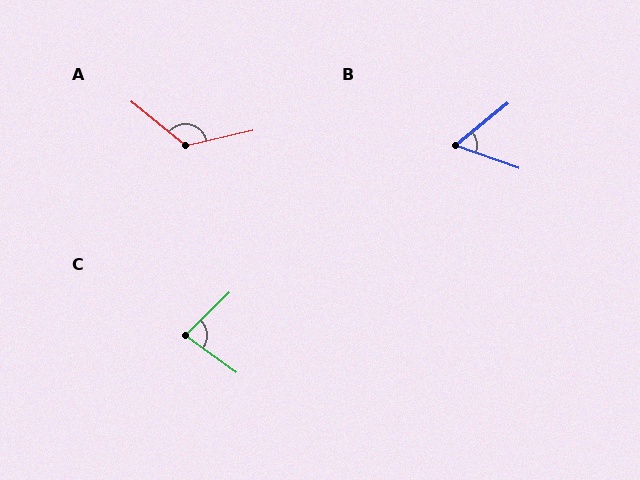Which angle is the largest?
A, at approximately 127 degrees.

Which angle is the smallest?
B, at approximately 59 degrees.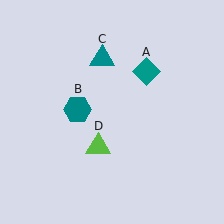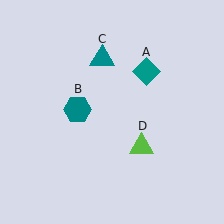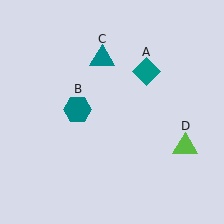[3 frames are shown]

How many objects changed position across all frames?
1 object changed position: lime triangle (object D).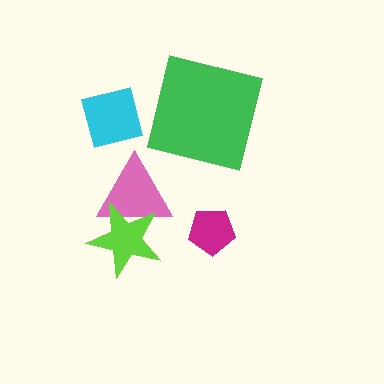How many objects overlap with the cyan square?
0 objects overlap with the cyan square.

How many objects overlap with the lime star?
1 object overlaps with the lime star.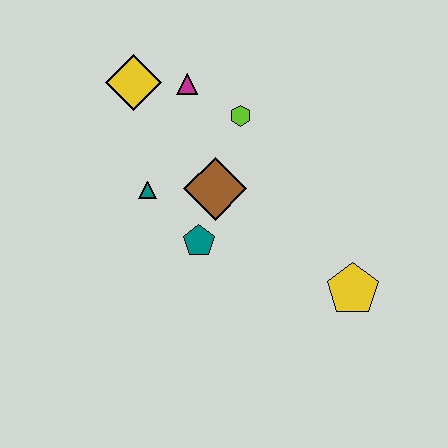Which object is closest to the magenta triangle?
The yellow diamond is closest to the magenta triangle.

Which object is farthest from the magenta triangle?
The yellow pentagon is farthest from the magenta triangle.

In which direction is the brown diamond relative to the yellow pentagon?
The brown diamond is to the left of the yellow pentagon.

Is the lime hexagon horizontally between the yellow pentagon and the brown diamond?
Yes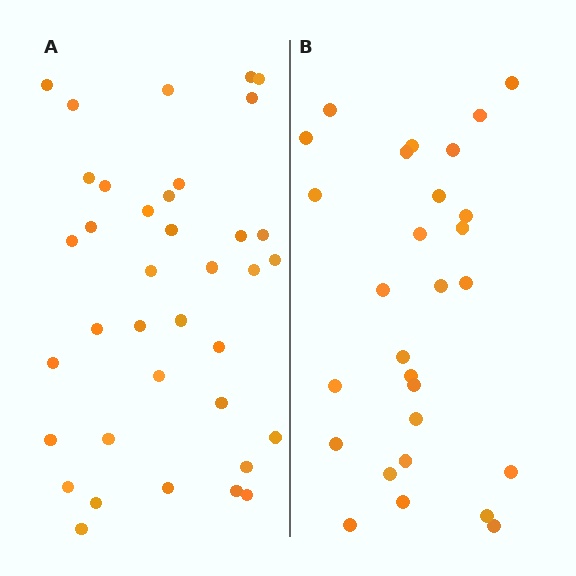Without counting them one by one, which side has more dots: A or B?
Region A (the left region) has more dots.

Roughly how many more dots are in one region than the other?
Region A has roughly 8 or so more dots than region B.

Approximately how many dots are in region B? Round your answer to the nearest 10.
About 30 dots. (The exact count is 28, which rounds to 30.)